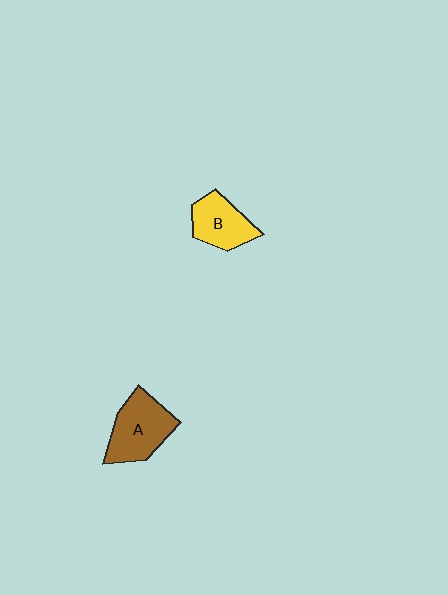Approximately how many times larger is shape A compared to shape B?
Approximately 1.3 times.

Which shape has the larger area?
Shape A (brown).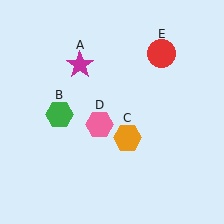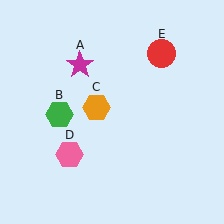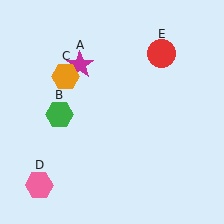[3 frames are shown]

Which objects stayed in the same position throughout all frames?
Magenta star (object A) and green hexagon (object B) and red circle (object E) remained stationary.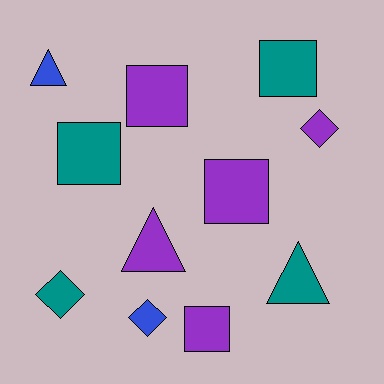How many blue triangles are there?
There is 1 blue triangle.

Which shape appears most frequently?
Square, with 5 objects.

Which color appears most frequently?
Purple, with 5 objects.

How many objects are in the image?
There are 11 objects.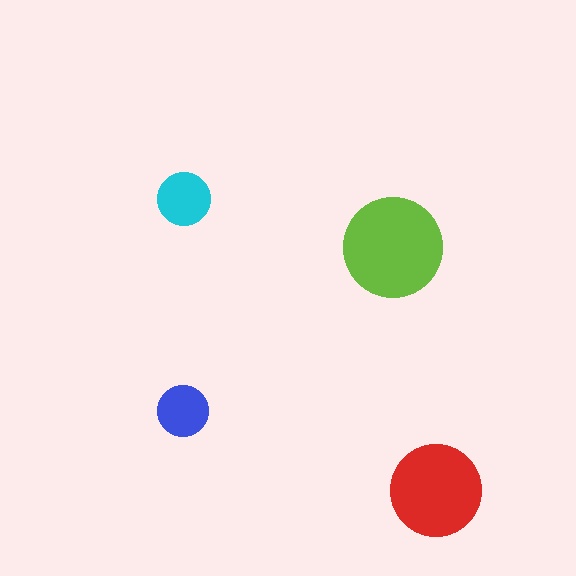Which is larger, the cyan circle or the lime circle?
The lime one.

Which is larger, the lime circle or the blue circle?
The lime one.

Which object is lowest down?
The red circle is bottommost.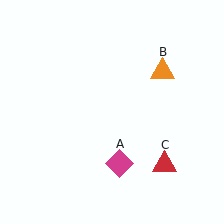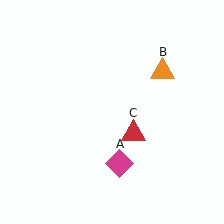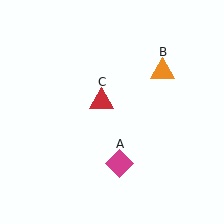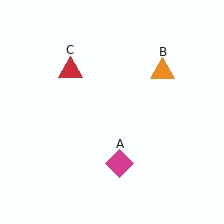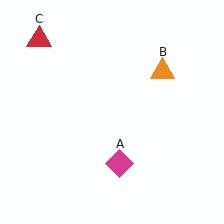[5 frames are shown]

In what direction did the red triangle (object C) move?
The red triangle (object C) moved up and to the left.